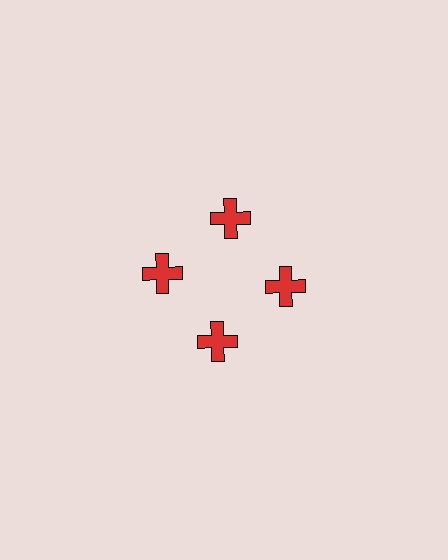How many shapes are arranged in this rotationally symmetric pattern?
There are 4 shapes, arranged in 4 groups of 1.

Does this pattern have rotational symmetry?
Yes, this pattern has 4-fold rotational symmetry. It looks the same after rotating 90 degrees around the center.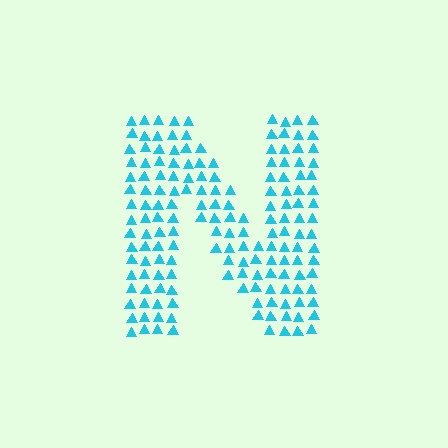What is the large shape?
The large shape is the letter N.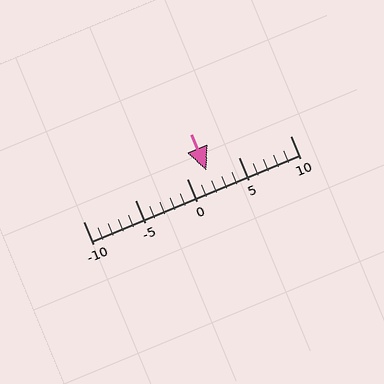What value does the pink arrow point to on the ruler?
The pink arrow points to approximately 2.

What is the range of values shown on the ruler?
The ruler shows values from -10 to 10.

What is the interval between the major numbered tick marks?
The major tick marks are spaced 5 units apart.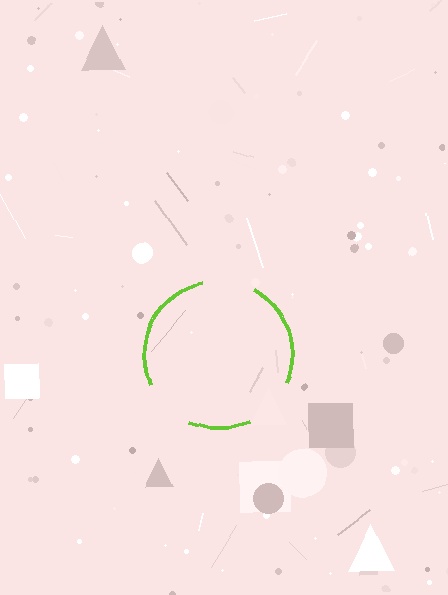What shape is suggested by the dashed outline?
The dashed outline suggests a circle.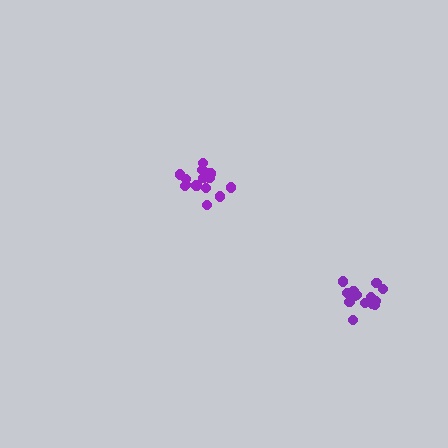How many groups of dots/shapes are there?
There are 2 groups.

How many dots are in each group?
Group 1: 14 dots, Group 2: 14 dots (28 total).